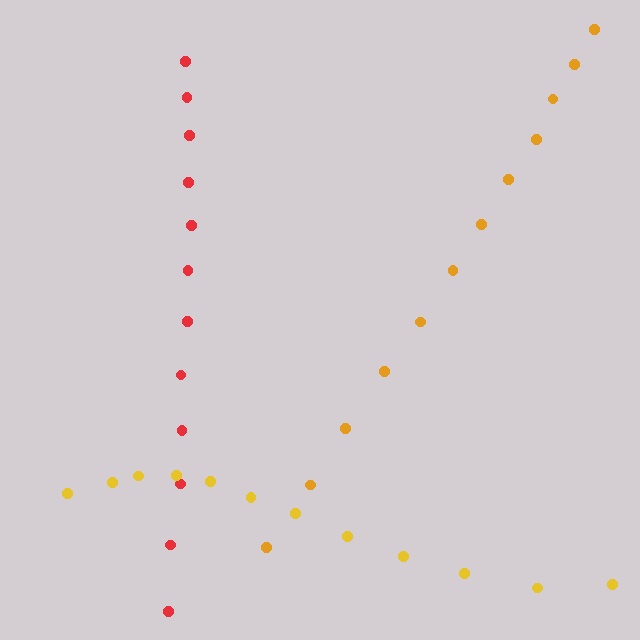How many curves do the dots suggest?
There are 3 distinct paths.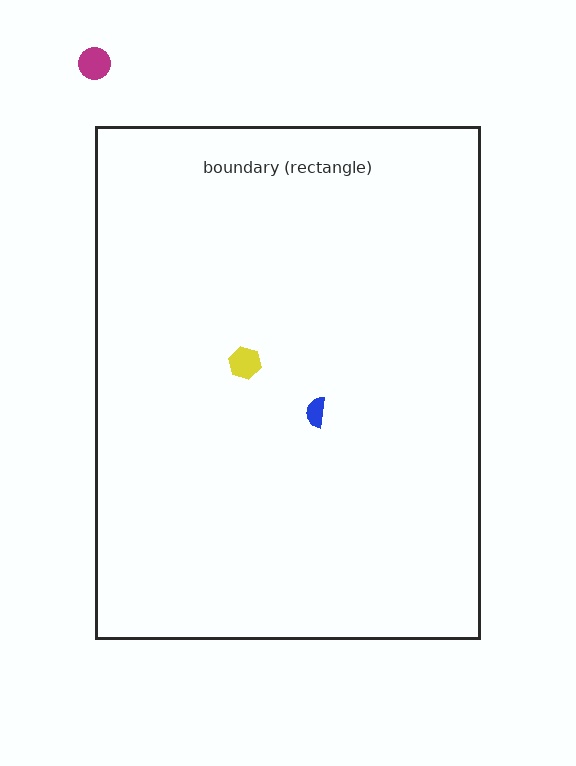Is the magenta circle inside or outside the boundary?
Outside.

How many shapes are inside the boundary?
2 inside, 1 outside.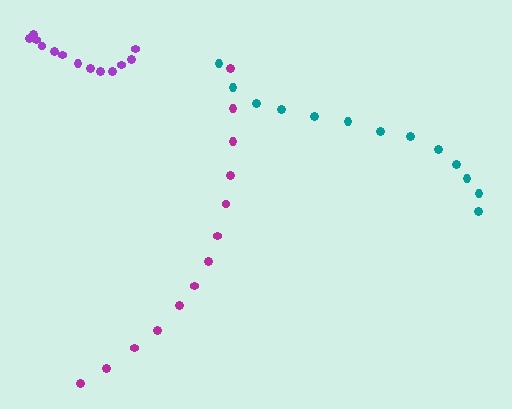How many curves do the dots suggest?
There are 3 distinct paths.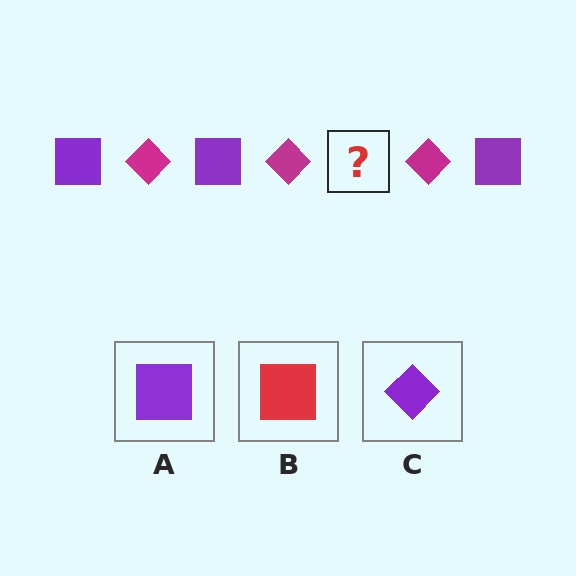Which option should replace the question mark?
Option A.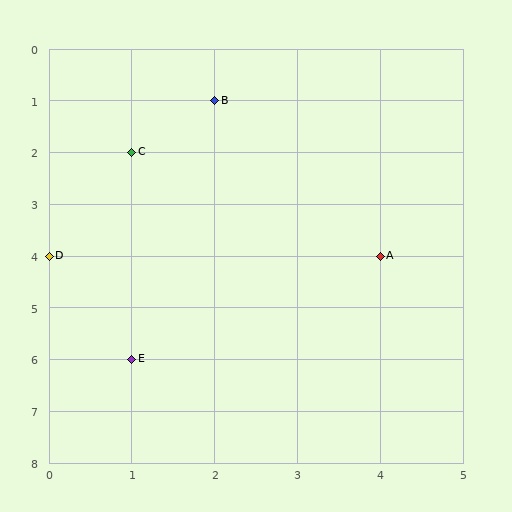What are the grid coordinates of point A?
Point A is at grid coordinates (4, 4).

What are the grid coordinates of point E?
Point E is at grid coordinates (1, 6).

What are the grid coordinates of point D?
Point D is at grid coordinates (0, 4).